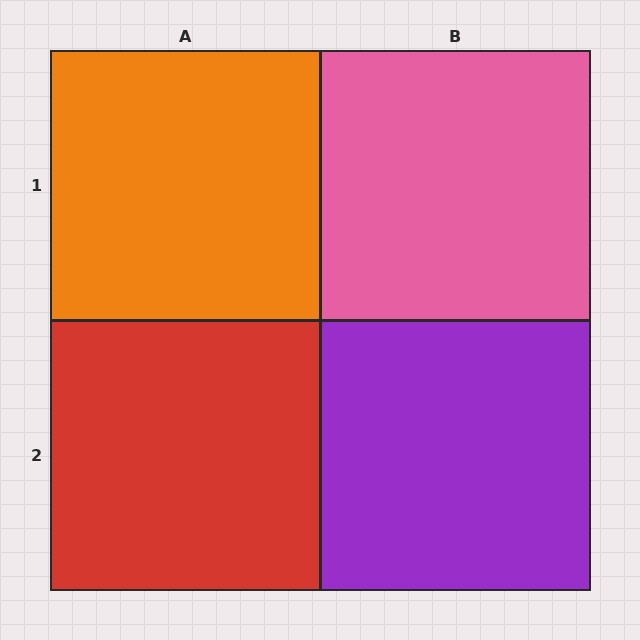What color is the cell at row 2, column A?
Red.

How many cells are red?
1 cell is red.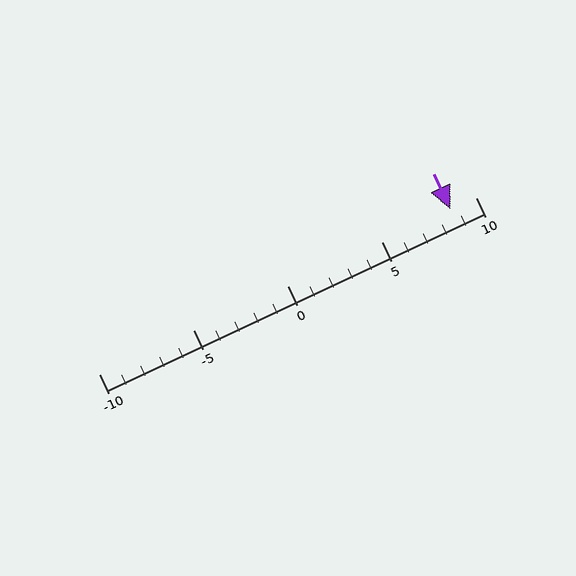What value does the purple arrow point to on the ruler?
The purple arrow points to approximately 9.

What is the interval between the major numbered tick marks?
The major tick marks are spaced 5 units apart.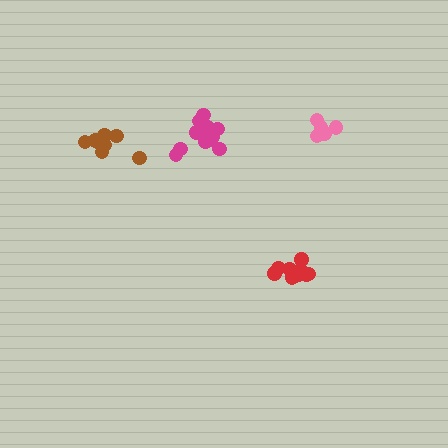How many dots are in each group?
Group 1: 11 dots, Group 2: 8 dots, Group 3: 5 dots, Group 4: 11 dots (35 total).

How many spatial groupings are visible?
There are 4 spatial groupings.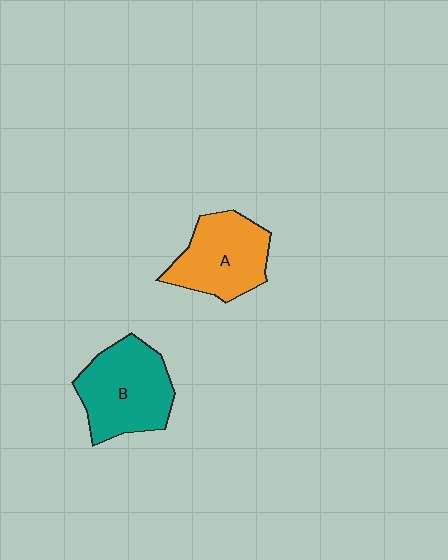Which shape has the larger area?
Shape B (teal).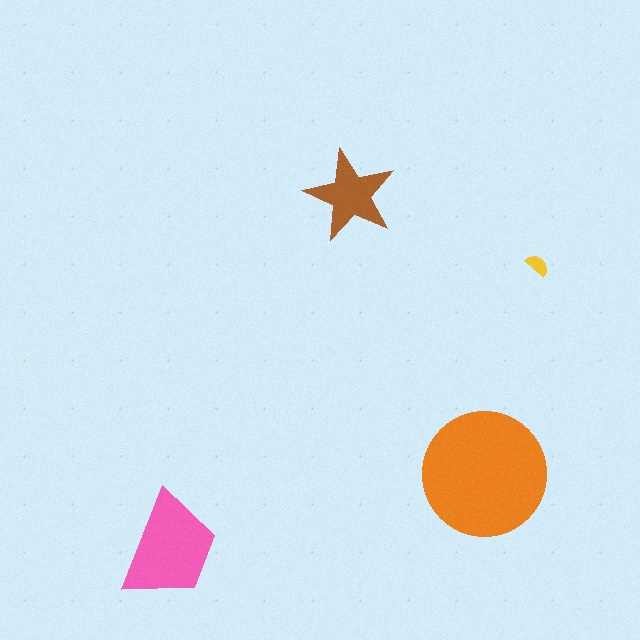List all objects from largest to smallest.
The orange circle, the pink trapezoid, the brown star, the yellow semicircle.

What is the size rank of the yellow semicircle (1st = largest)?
4th.